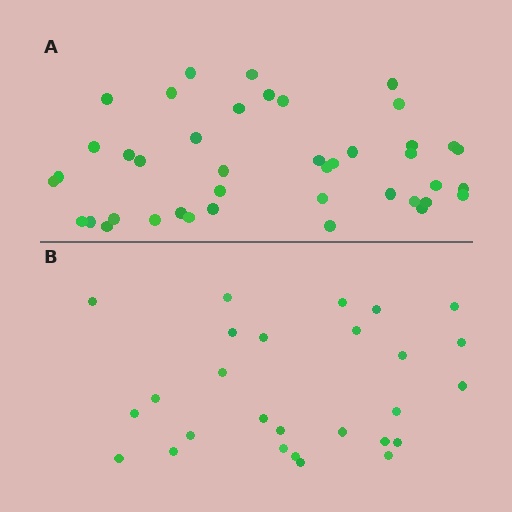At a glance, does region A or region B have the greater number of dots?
Region A (the top region) has more dots.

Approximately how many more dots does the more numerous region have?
Region A has approximately 15 more dots than region B.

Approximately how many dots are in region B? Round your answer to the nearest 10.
About 30 dots. (The exact count is 27, which rounds to 30.)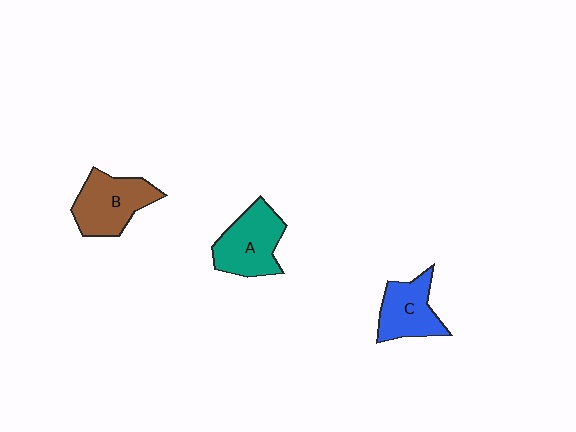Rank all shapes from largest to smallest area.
From largest to smallest: A (teal), B (brown), C (blue).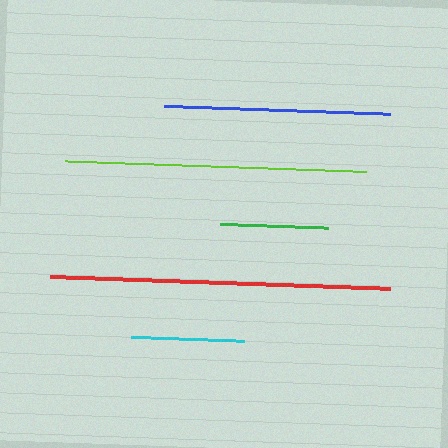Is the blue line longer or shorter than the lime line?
The lime line is longer than the blue line.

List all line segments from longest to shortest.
From longest to shortest: red, lime, blue, cyan, green.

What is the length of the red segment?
The red segment is approximately 340 pixels long.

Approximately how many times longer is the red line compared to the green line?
The red line is approximately 3.1 times the length of the green line.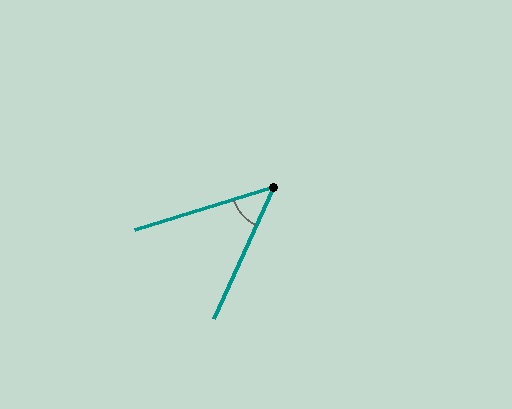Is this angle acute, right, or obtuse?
It is acute.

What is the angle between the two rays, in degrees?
Approximately 48 degrees.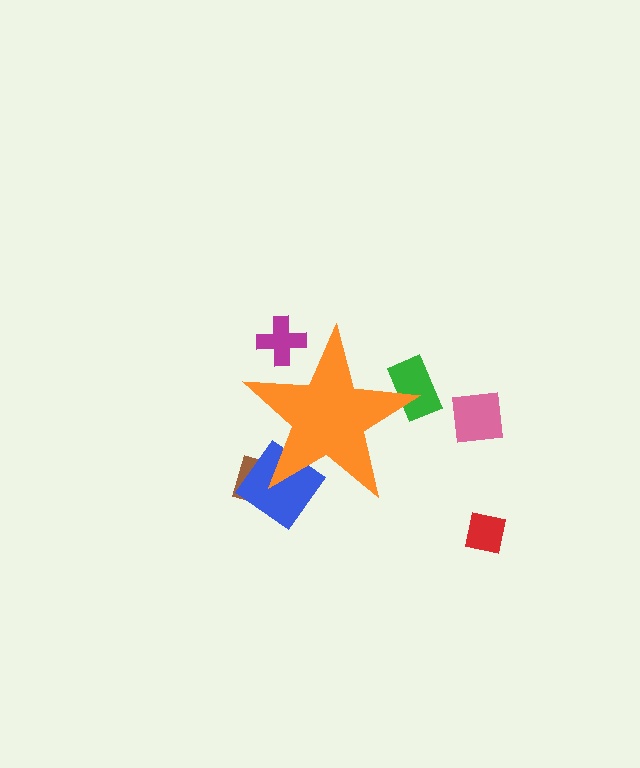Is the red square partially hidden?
No, the red square is fully visible.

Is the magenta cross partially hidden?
Yes, the magenta cross is partially hidden behind the orange star.